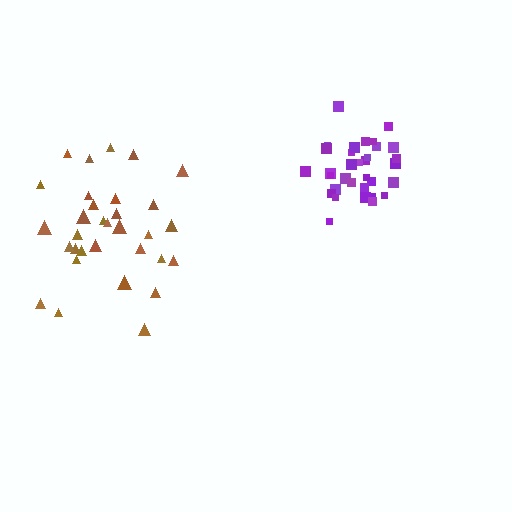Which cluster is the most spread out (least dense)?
Brown.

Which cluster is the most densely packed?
Purple.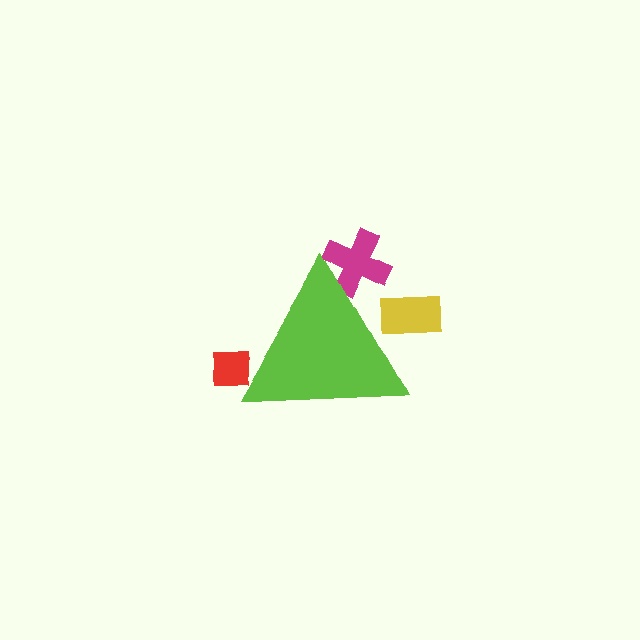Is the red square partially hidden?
Yes, the red square is partially hidden behind the lime triangle.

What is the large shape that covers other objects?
A lime triangle.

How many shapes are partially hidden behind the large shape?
3 shapes are partially hidden.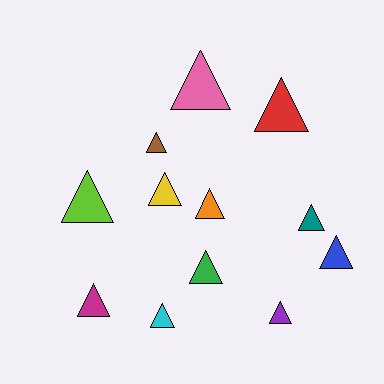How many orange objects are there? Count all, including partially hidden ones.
There is 1 orange object.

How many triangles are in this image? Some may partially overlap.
There are 12 triangles.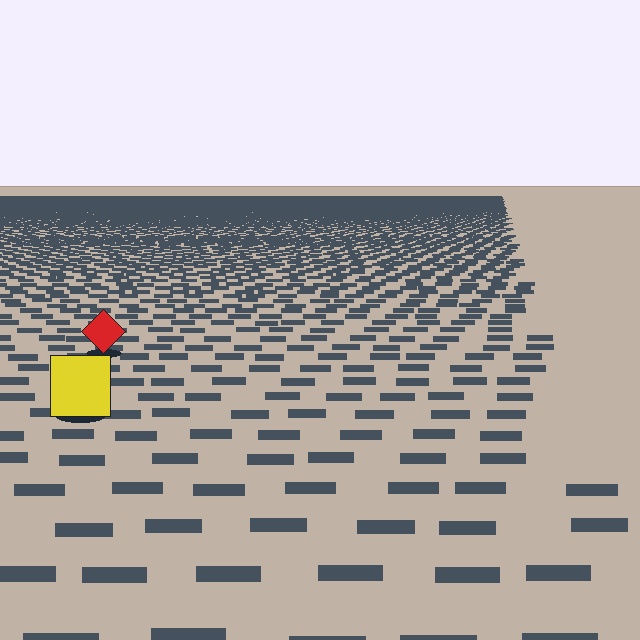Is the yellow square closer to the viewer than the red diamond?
Yes. The yellow square is closer — you can tell from the texture gradient: the ground texture is coarser near it.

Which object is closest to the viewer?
The yellow square is closest. The texture marks near it are larger and more spread out.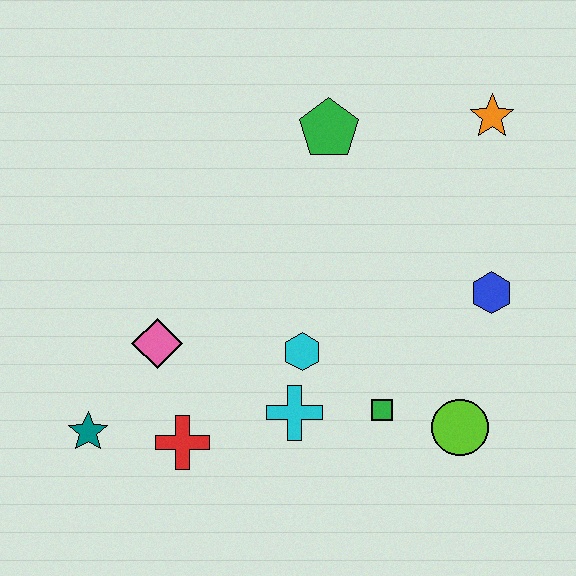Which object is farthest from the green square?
The orange star is farthest from the green square.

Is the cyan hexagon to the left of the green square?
Yes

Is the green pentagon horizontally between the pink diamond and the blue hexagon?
Yes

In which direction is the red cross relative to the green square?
The red cross is to the left of the green square.